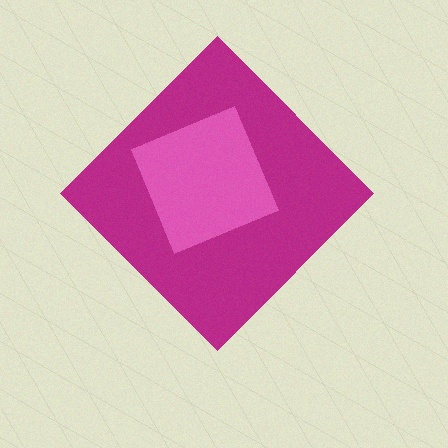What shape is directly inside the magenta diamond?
The pink square.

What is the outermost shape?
The magenta diamond.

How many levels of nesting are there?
2.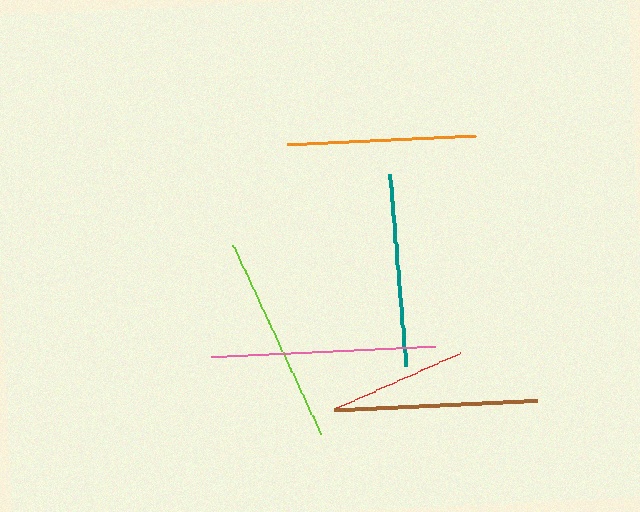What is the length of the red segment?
The red segment is approximately 136 pixels long.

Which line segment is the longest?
The pink line is the longest at approximately 224 pixels.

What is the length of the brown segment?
The brown segment is approximately 203 pixels long.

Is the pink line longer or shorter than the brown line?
The pink line is longer than the brown line.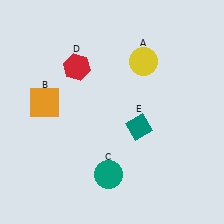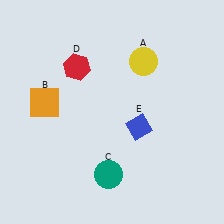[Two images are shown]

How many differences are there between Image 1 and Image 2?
There is 1 difference between the two images.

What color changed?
The diamond (E) changed from teal in Image 1 to blue in Image 2.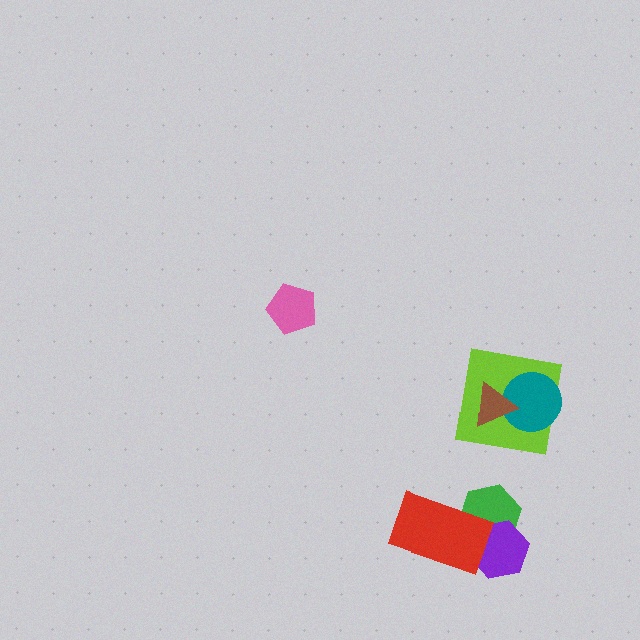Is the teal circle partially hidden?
Yes, it is partially covered by another shape.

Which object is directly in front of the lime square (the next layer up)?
The teal circle is directly in front of the lime square.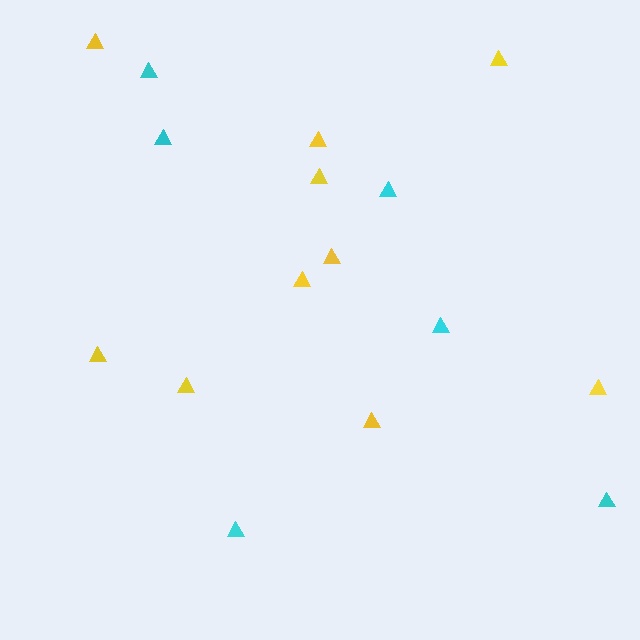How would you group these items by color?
There are 2 groups: one group of yellow triangles (10) and one group of cyan triangles (6).